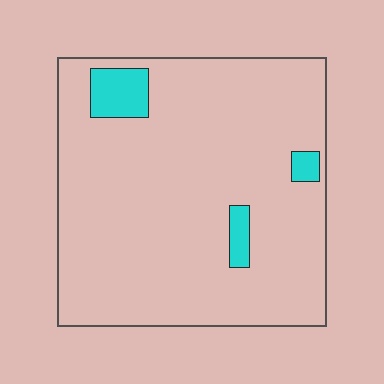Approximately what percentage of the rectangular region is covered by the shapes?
Approximately 5%.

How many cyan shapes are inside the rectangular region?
3.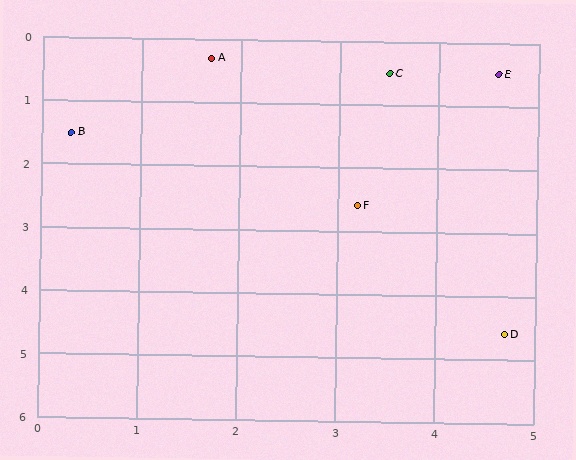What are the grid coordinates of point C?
Point C is at approximately (3.5, 0.5).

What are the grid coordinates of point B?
Point B is at approximately (0.3, 1.5).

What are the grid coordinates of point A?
Point A is at approximately (1.7, 0.3).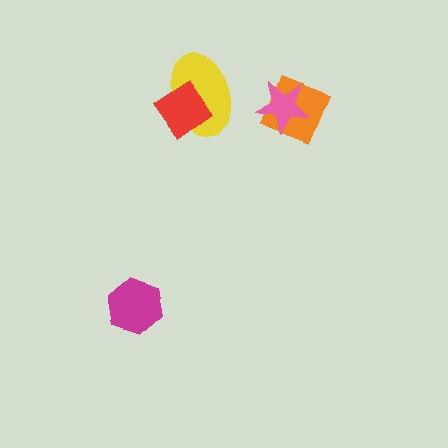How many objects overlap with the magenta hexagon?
0 objects overlap with the magenta hexagon.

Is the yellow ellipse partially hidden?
Yes, it is partially covered by another shape.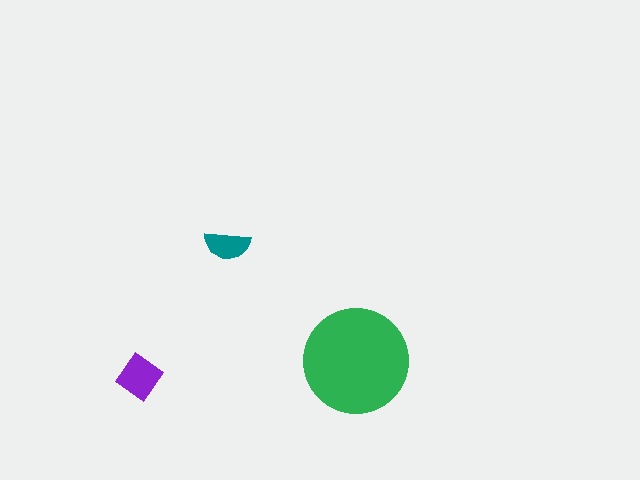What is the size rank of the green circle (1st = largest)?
1st.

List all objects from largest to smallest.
The green circle, the purple diamond, the teal semicircle.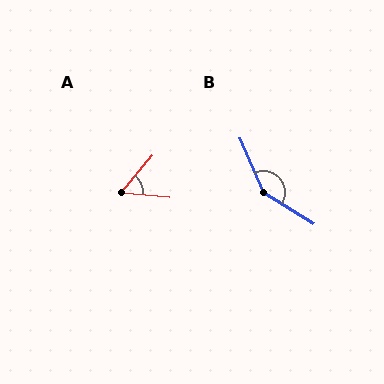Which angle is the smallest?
A, at approximately 55 degrees.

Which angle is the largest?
B, at approximately 146 degrees.